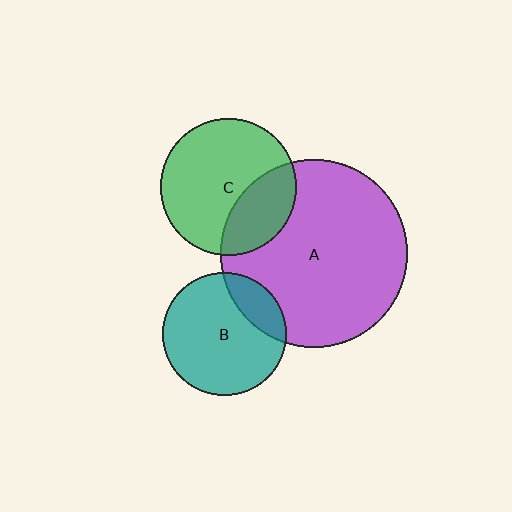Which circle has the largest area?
Circle A (purple).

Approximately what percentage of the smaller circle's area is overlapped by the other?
Approximately 30%.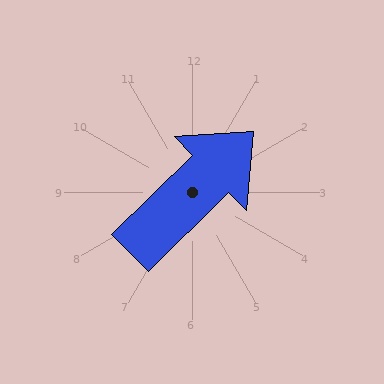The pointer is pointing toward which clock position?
Roughly 2 o'clock.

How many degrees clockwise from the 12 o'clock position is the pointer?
Approximately 46 degrees.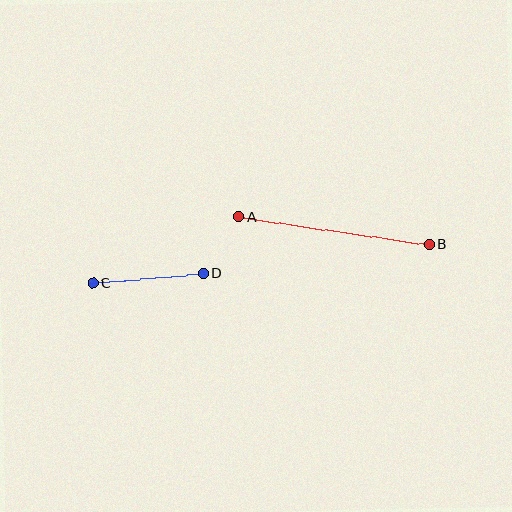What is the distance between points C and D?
The distance is approximately 112 pixels.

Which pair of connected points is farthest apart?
Points A and B are farthest apart.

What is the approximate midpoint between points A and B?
The midpoint is at approximately (334, 231) pixels.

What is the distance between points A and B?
The distance is approximately 192 pixels.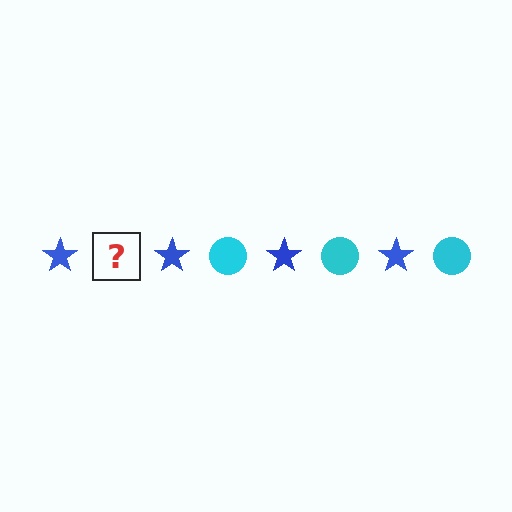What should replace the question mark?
The question mark should be replaced with a cyan circle.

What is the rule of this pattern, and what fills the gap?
The rule is that the pattern alternates between blue star and cyan circle. The gap should be filled with a cyan circle.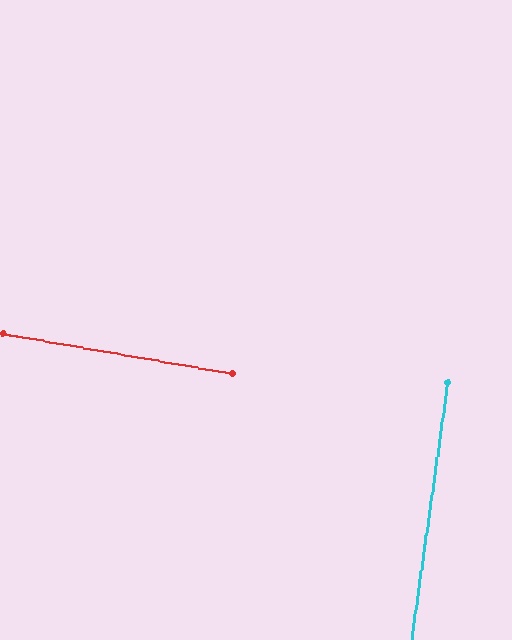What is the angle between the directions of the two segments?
Approximately 88 degrees.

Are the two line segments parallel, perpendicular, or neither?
Perpendicular — they meet at approximately 88°.